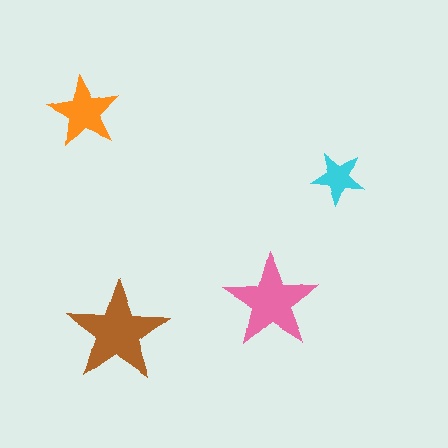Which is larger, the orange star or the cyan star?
The orange one.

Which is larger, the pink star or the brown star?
The brown one.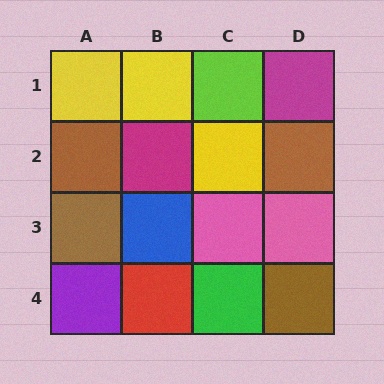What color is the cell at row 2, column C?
Yellow.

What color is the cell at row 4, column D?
Brown.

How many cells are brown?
4 cells are brown.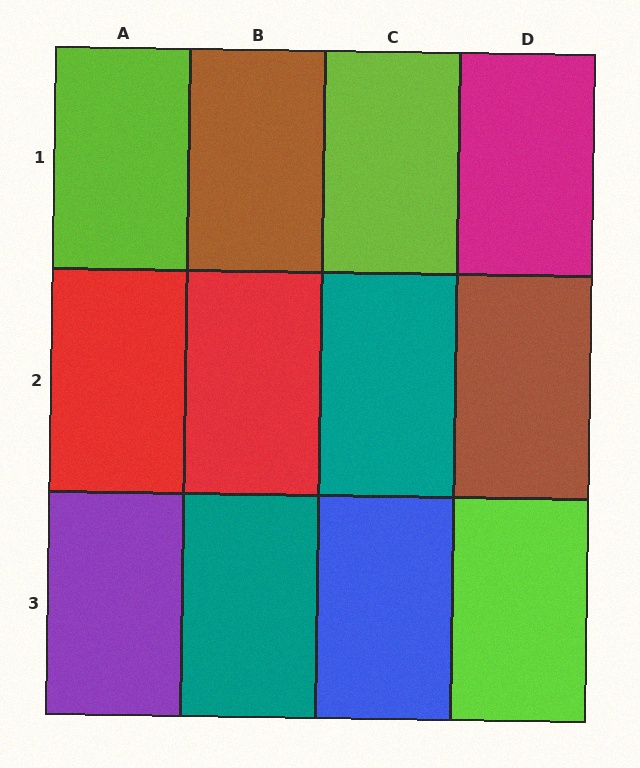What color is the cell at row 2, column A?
Red.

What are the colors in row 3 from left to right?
Purple, teal, blue, lime.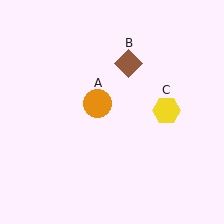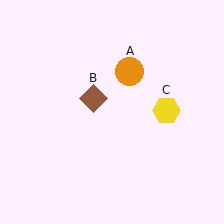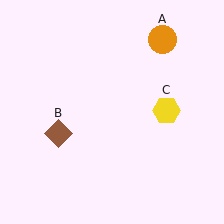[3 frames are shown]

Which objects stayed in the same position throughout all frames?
Yellow hexagon (object C) remained stationary.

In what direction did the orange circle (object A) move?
The orange circle (object A) moved up and to the right.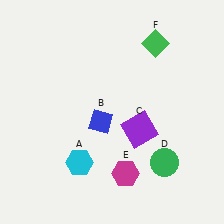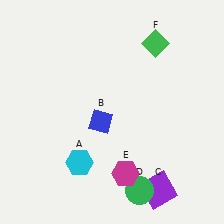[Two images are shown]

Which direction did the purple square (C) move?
The purple square (C) moved down.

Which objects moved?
The objects that moved are: the purple square (C), the green circle (D).